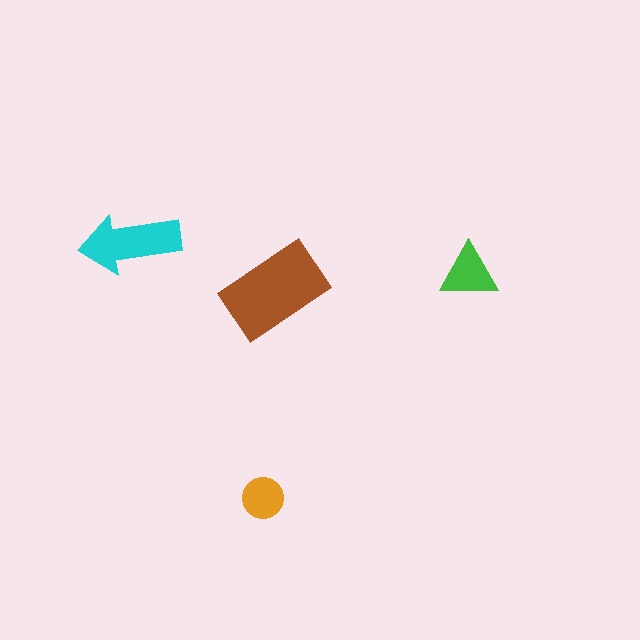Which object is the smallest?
The orange circle.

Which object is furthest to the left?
The cyan arrow is leftmost.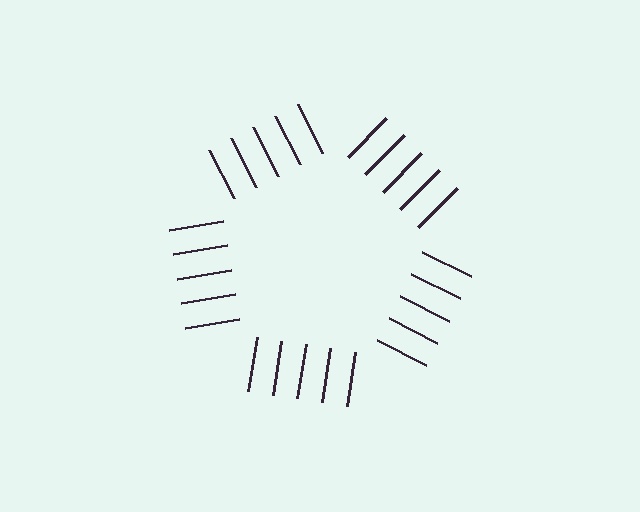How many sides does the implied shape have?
5 sides — the line-ends trace a pentagon.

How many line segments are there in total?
25 — 5 along each of the 5 edges.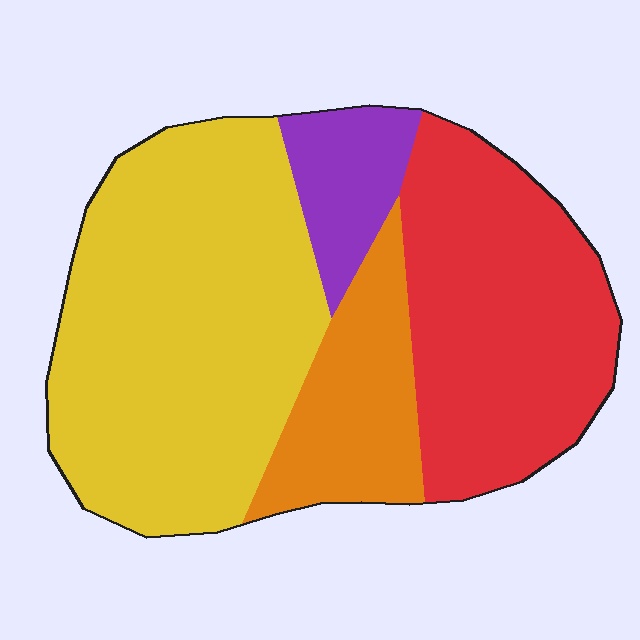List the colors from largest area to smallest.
From largest to smallest: yellow, red, orange, purple.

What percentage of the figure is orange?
Orange takes up about one sixth (1/6) of the figure.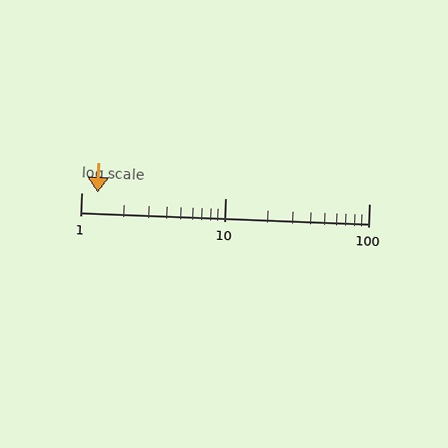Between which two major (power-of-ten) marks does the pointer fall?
The pointer is between 1 and 10.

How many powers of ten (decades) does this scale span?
The scale spans 2 decades, from 1 to 100.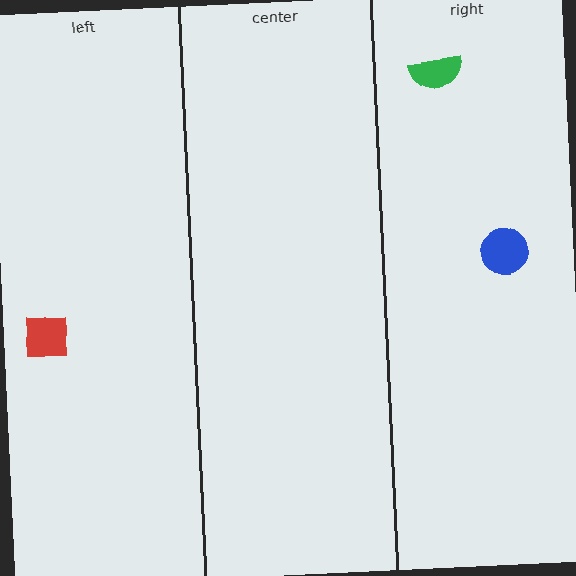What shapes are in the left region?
The red square.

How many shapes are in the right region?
2.